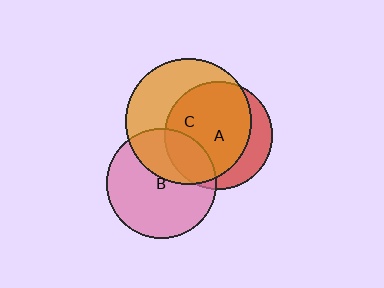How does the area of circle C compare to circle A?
Approximately 1.4 times.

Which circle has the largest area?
Circle C (orange).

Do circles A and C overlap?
Yes.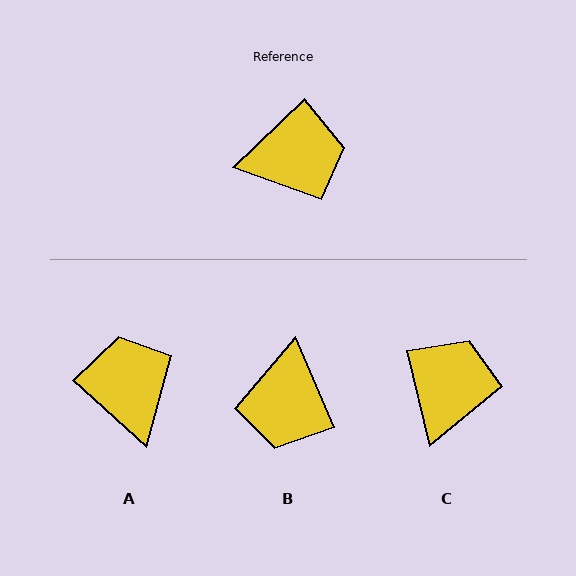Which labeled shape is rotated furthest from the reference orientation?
B, about 111 degrees away.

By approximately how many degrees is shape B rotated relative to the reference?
Approximately 111 degrees clockwise.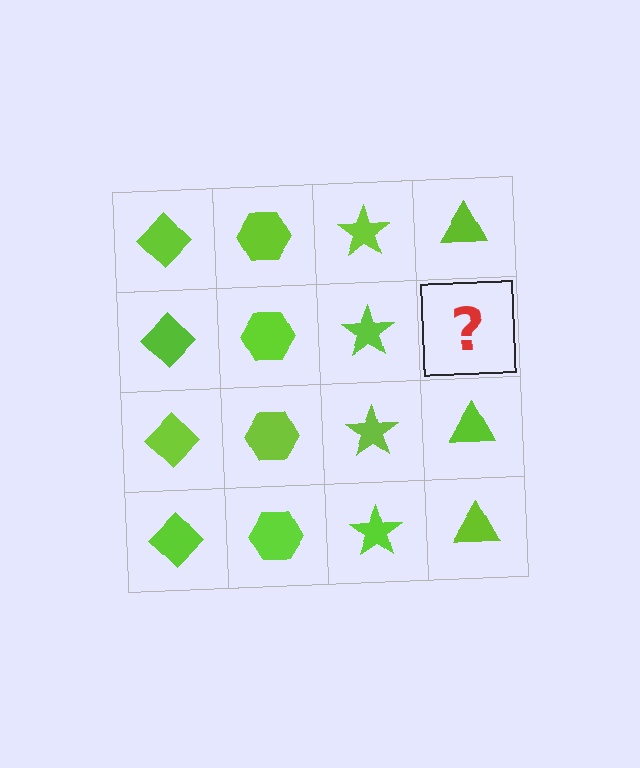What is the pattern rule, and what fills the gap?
The rule is that each column has a consistent shape. The gap should be filled with a lime triangle.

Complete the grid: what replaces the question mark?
The question mark should be replaced with a lime triangle.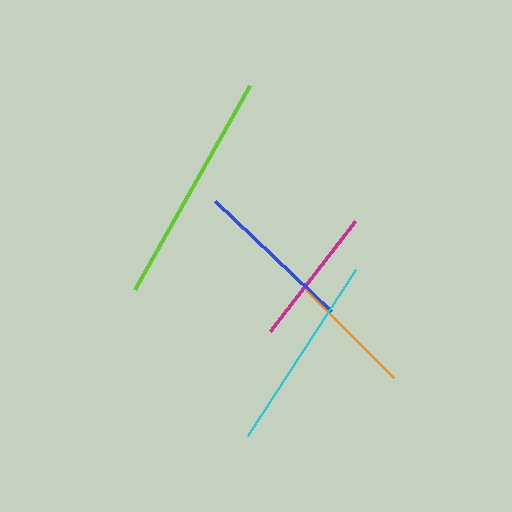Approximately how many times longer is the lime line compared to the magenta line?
The lime line is approximately 1.7 times the length of the magenta line.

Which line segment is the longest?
The lime line is the longest at approximately 233 pixels.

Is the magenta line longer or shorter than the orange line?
The magenta line is longer than the orange line.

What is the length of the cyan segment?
The cyan segment is approximately 198 pixels long.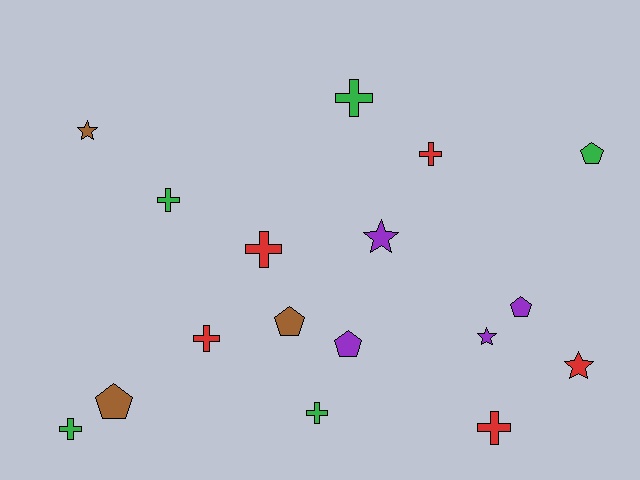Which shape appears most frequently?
Cross, with 8 objects.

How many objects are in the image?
There are 17 objects.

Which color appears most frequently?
Green, with 5 objects.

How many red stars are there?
There is 1 red star.